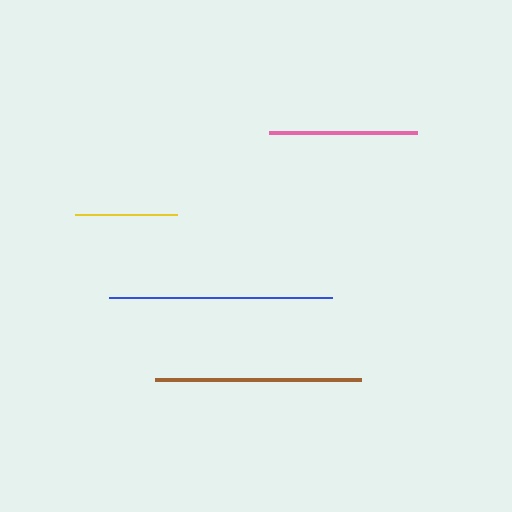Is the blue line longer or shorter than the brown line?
The blue line is longer than the brown line.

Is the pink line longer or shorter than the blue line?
The blue line is longer than the pink line.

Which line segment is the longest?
The blue line is the longest at approximately 224 pixels.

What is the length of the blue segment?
The blue segment is approximately 224 pixels long.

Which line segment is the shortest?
The yellow line is the shortest at approximately 103 pixels.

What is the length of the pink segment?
The pink segment is approximately 148 pixels long.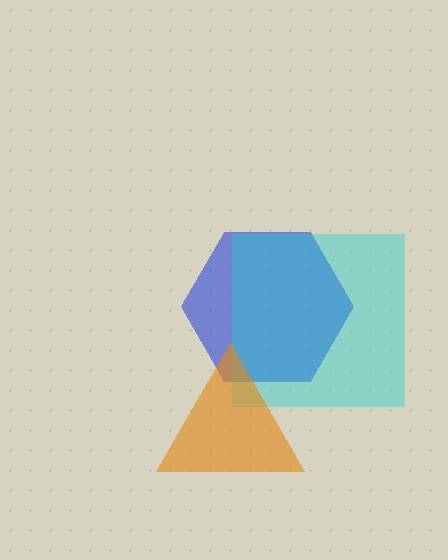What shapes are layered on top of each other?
The layered shapes are: a blue hexagon, a cyan square, an orange triangle.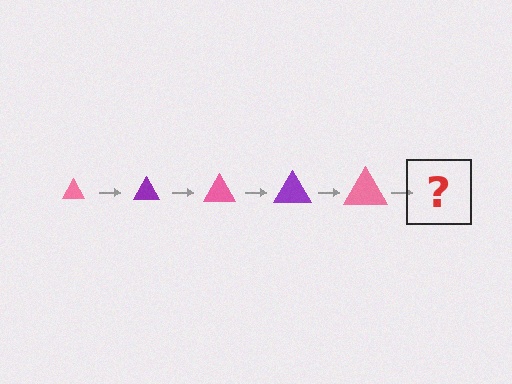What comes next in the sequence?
The next element should be a purple triangle, larger than the previous one.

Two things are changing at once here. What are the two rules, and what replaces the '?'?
The two rules are that the triangle grows larger each step and the color cycles through pink and purple. The '?' should be a purple triangle, larger than the previous one.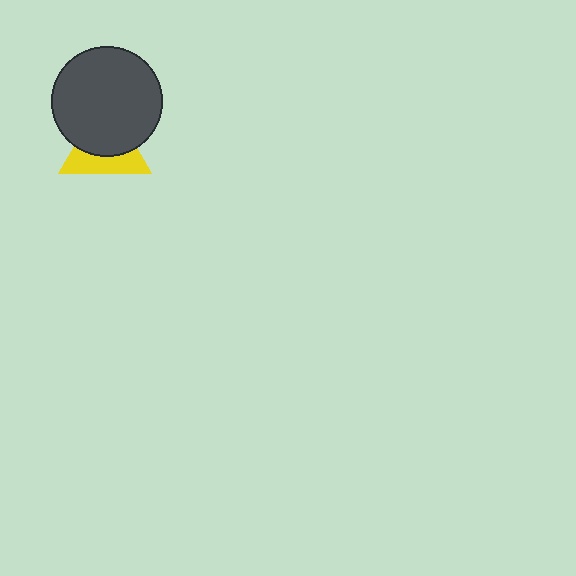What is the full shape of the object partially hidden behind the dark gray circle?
The partially hidden object is a yellow triangle.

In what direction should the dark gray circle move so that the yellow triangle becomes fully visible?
The dark gray circle should move up. That is the shortest direction to clear the overlap and leave the yellow triangle fully visible.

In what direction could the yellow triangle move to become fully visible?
The yellow triangle could move down. That would shift it out from behind the dark gray circle entirely.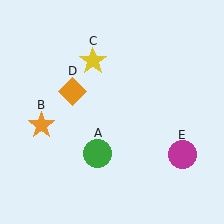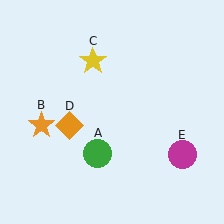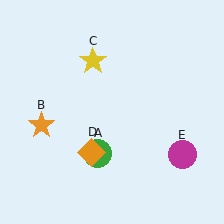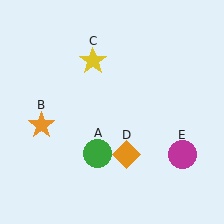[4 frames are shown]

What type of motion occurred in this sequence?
The orange diamond (object D) rotated counterclockwise around the center of the scene.